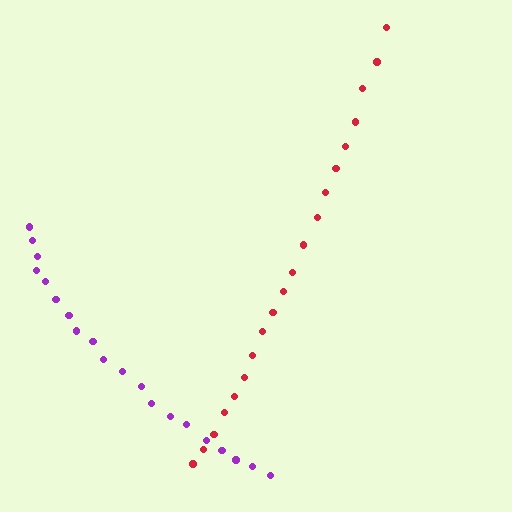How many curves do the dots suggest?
There are 2 distinct paths.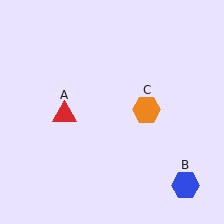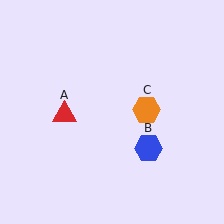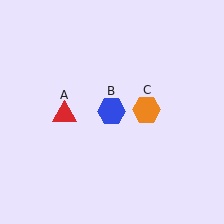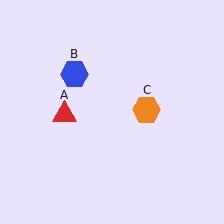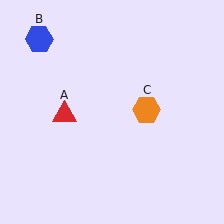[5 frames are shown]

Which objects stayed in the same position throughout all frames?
Red triangle (object A) and orange hexagon (object C) remained stationary.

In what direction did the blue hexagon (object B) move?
The blue hexagon (object B) moved up and to the left.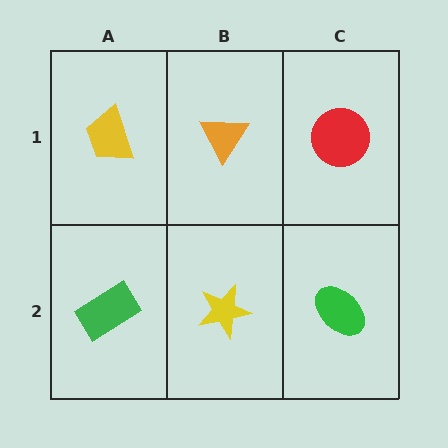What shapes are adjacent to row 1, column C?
A green ellipse (row 2, column C), an orange triangle (row 1, column B).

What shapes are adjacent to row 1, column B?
A yellow star (row 2, column B), a yellow trapezoid (row 1, column A), a red circle (row 1, column C).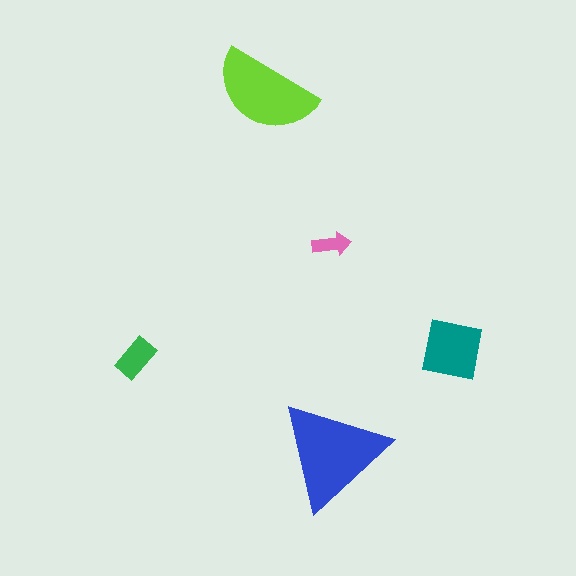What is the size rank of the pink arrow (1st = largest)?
5th.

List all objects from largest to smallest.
The blue triangle, the lime semicircle, the teal square, the green rectangle, the pink arrow.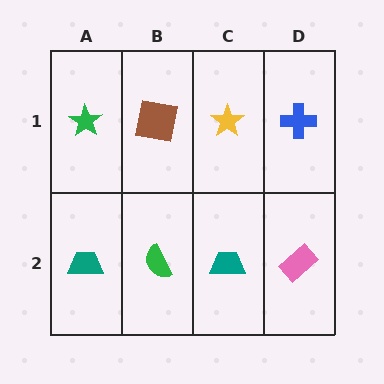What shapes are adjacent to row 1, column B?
A green semicircle (row 2, column B), a green star (row 1, column A), a yellow star (row 1, column C).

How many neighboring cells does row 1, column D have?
2.